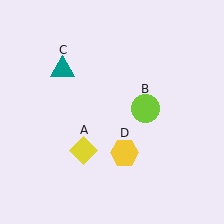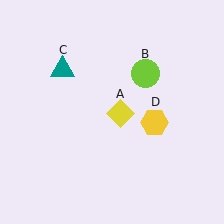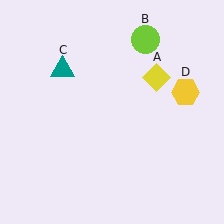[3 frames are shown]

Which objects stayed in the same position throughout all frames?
Teal triangle (object C) remained stationary.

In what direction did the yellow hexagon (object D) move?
The yellow hexagon (object D) moved up and to the right.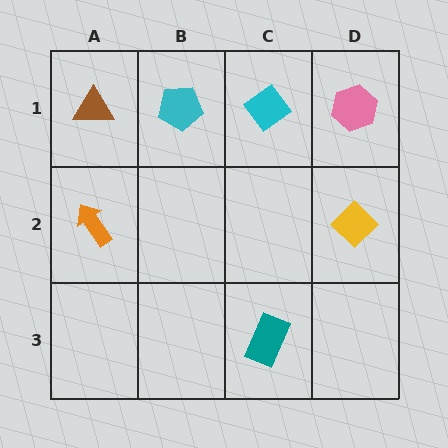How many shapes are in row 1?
4 shapes.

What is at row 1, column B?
A cyan pentagon.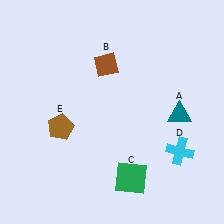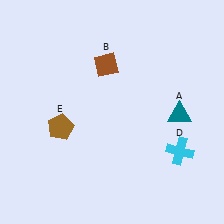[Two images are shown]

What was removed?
The green square (C) was removed in Image 2.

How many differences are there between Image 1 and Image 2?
There is 1 difference between the two images.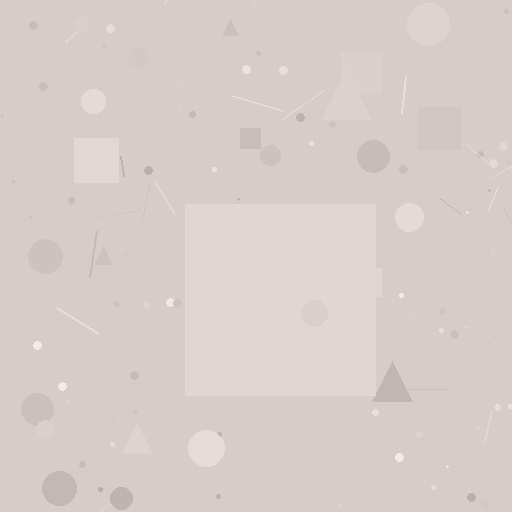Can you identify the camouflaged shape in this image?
The camouflaged shape is a square.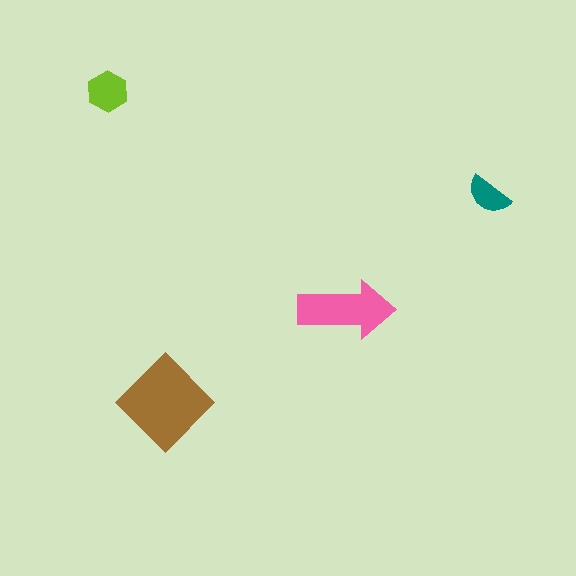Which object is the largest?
The brown diamond.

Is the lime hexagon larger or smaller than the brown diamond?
Smaller.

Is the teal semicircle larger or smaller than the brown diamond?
Smaller.